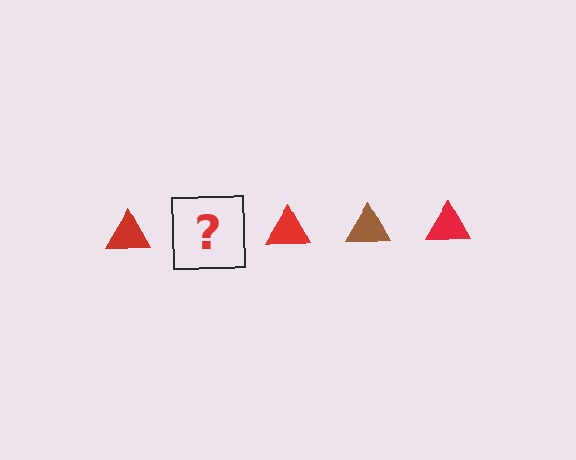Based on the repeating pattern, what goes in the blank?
The blank should be a brown triangle.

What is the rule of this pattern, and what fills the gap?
The rule is that the pattern cycles through red, brown triangles. The gap should be filled with a brown triangle.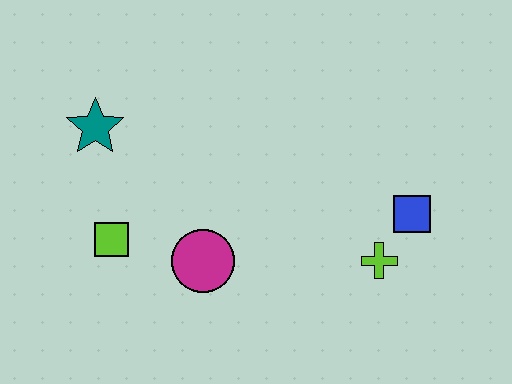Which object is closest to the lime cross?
The blue square is closest to the lime cross.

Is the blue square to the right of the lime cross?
Yes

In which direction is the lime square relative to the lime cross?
The lime square is to the left of the lime cross.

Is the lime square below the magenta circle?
No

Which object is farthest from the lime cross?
The teal star is farthest from the lime cross.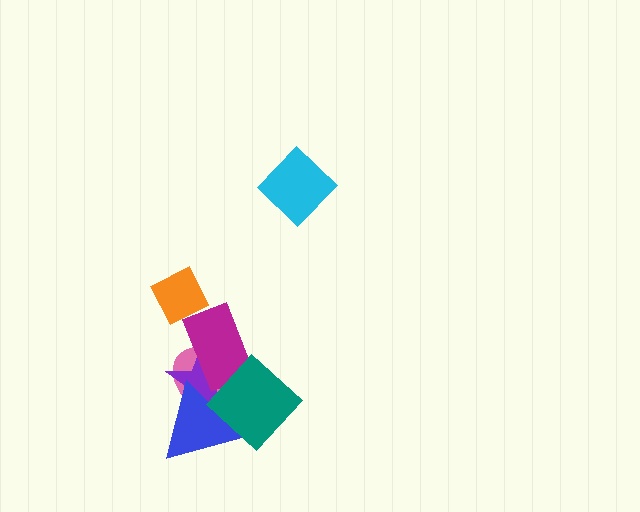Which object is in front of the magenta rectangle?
The teal diamond is in front of the magenta rectangle.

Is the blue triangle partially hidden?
Yes, it is partially covered by another shape.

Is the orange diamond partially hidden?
No, no other shape covers it.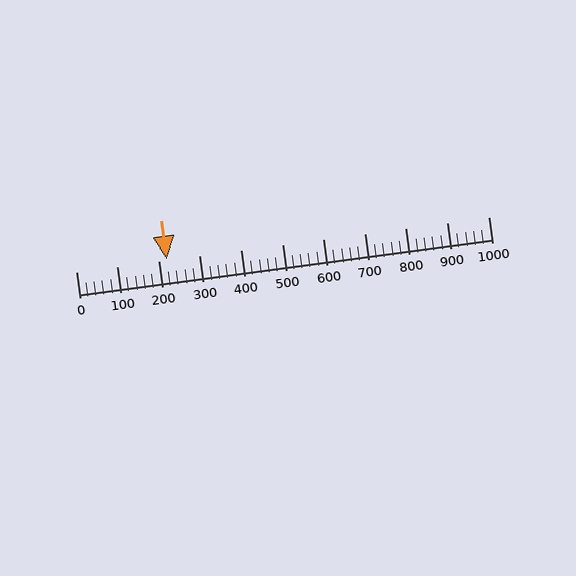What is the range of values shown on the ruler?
The ruler shows values from 0 to 1000.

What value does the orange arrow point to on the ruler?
The orange arrow points to approximately 220.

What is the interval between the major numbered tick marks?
The major tick marks are spaced 100 units apart.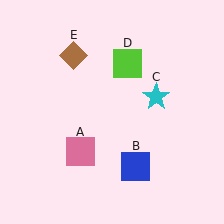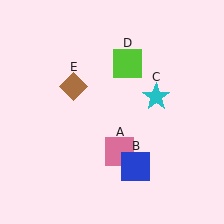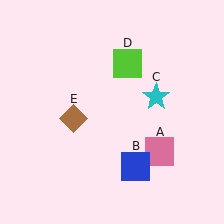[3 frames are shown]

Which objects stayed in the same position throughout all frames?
Blue square (object B) and cyan star (object C) and lime square (object D) remained stationary.